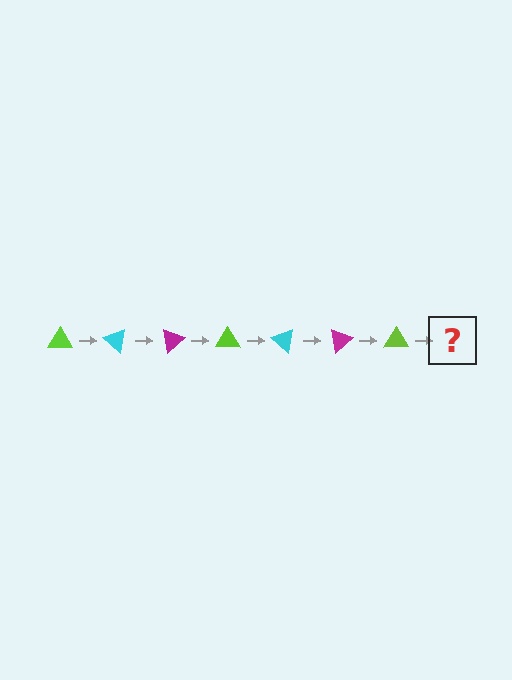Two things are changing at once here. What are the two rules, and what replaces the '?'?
The two rules are that it rotates 40 degrees each step and the color cycles through lime, cyan, and magenta. The '?' should be a cyan triangle, rotated 280 degrees from the start.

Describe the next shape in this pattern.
It should be a cyan triangle, rotated 280 degrees from the start.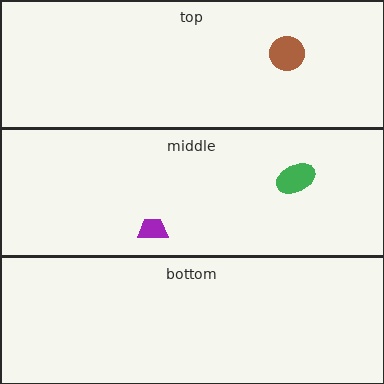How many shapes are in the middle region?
2.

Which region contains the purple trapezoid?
The middle region.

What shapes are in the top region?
The brown circle.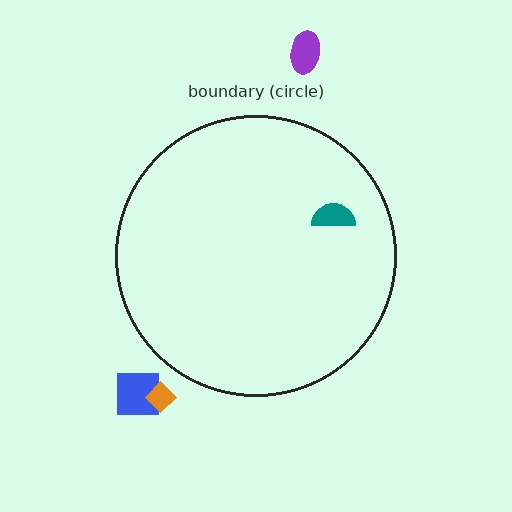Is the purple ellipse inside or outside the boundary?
Outside.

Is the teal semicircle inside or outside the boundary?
Inside.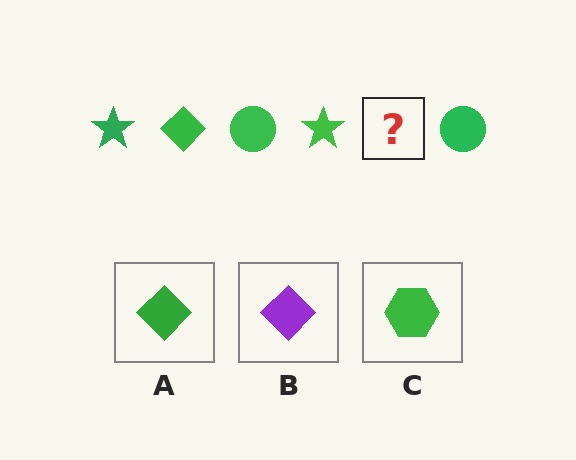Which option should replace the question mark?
Option A.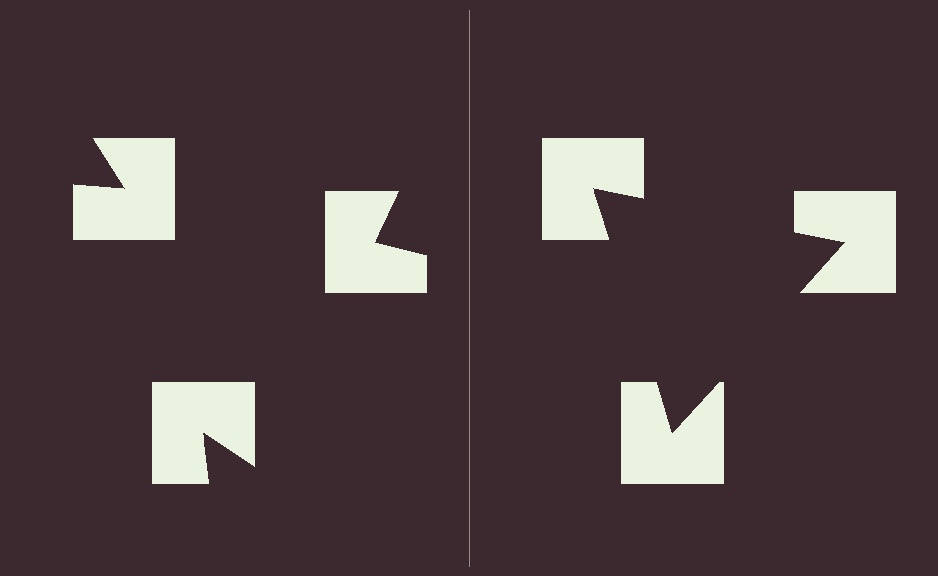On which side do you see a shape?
An illusory triangle appears on the right side. On the left side the wedge cuts are rotated, so no coherent shape forms.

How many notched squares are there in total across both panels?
6 — 3 on each side.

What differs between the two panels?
The notched squares are positioned identically on both sides; only the wedge orientations differ. On the right they align to a triangle; on the left they are misaligned.